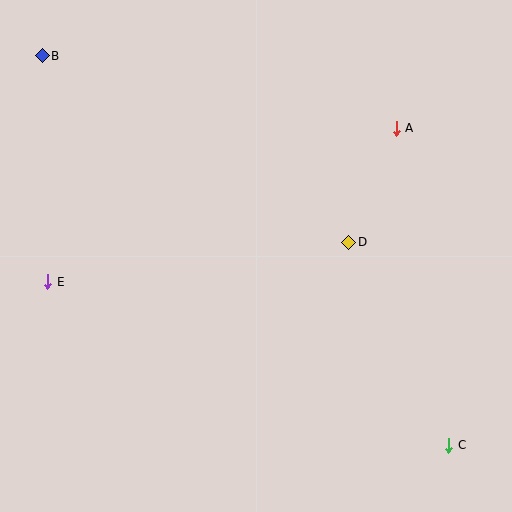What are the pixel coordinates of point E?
Point E is at (48, 282).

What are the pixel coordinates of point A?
Point A is at (396, 128).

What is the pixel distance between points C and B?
The distance between C and B is 563 pixels.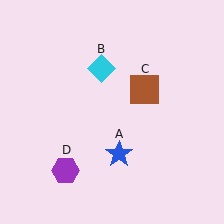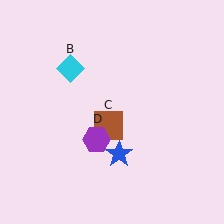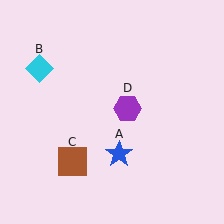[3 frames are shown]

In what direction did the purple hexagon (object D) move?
The purple hexagon (object D) moved up and to the right.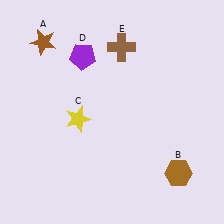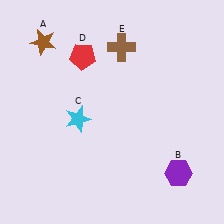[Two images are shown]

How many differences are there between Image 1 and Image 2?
There are 3 differences between the two images.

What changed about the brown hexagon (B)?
In Image 1, B is brown. In Image 2, it changed to purple.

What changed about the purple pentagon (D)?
In Image 1, D is purple. In Image 2, it changed to red.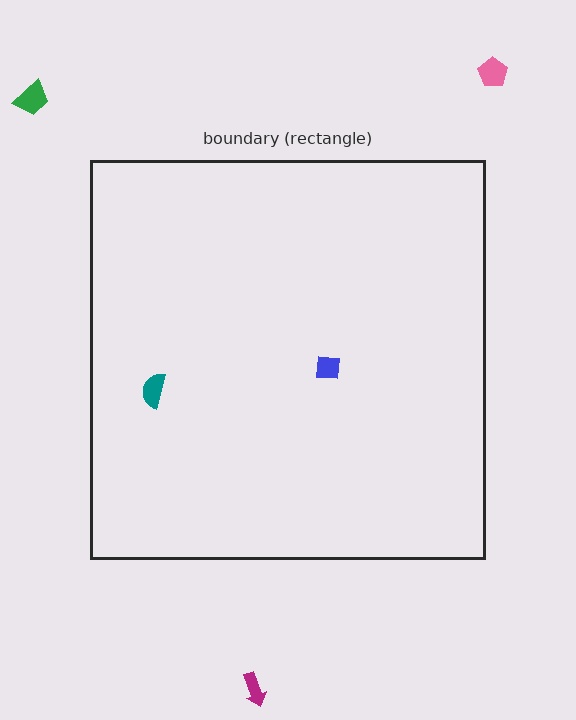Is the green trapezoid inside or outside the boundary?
Outside.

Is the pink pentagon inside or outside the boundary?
Outside.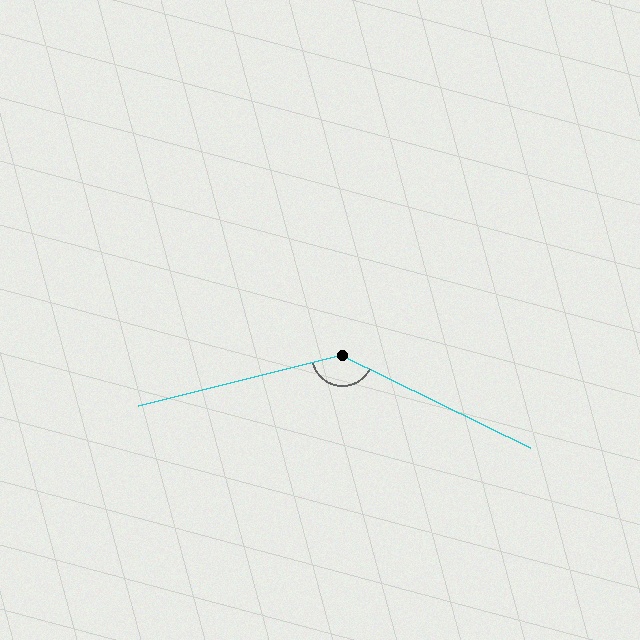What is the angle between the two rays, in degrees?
Approximately 140 degrees.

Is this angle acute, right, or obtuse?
It is obtuse.